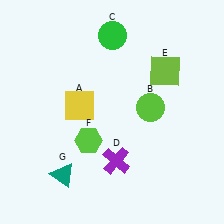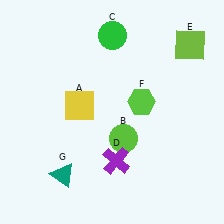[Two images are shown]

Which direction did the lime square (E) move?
The lime square (E) moved up.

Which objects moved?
The objects that moved are: the lime circle (B), the lime square (E), the lime hexagon (F).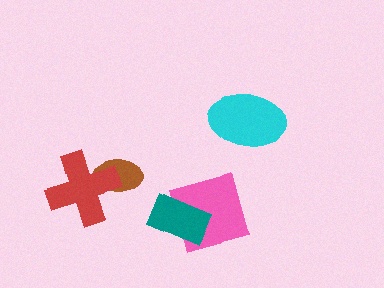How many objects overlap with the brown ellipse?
1 object overlaps with the brown ellipse.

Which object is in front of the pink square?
The teal rectangle is in front of the pink square.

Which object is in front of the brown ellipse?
The red cross is in front of the brown ellipse.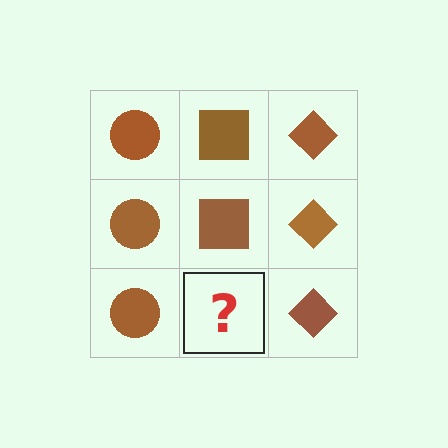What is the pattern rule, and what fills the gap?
The rule is that each column has a consistent shape. The gap should be filled with a brown square.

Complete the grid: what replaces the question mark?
The question mark should be replaced with a brown square.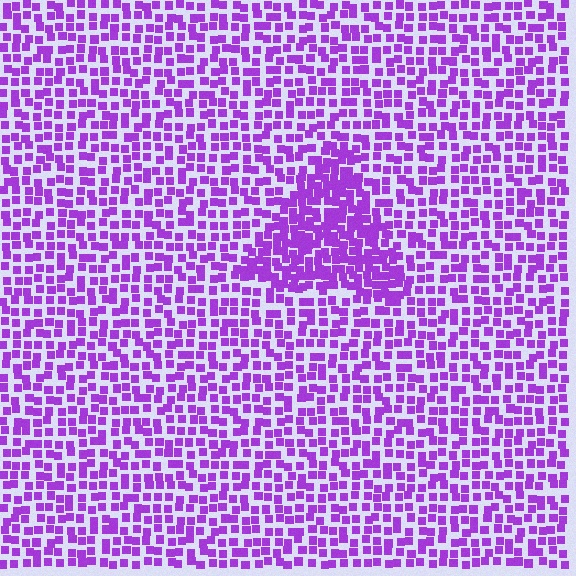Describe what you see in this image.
The image contains small purple elements arranged at two different densities. A triangle-shaped region is visible where the elements are more densely packed than the surrounding area.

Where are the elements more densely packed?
The elements are more densely packed inside the triangle boundary.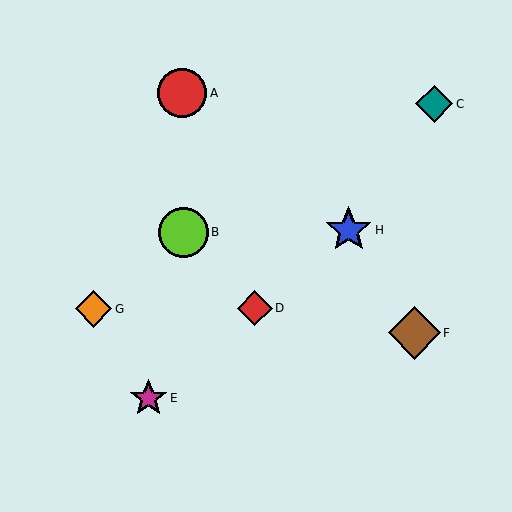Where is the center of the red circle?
The center of the red circle is at (182, 93).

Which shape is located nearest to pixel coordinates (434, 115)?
The teal diamond (labeled C) at (434, 104) is nearest to that location.